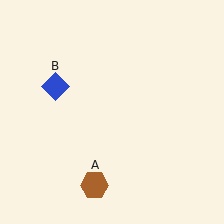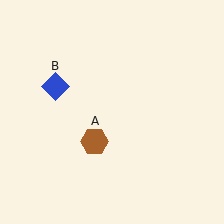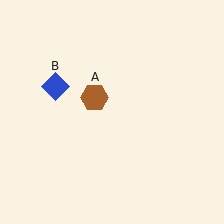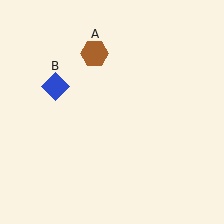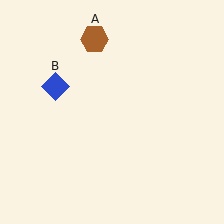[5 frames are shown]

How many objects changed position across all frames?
1 object changed position: brown hexagon (object A).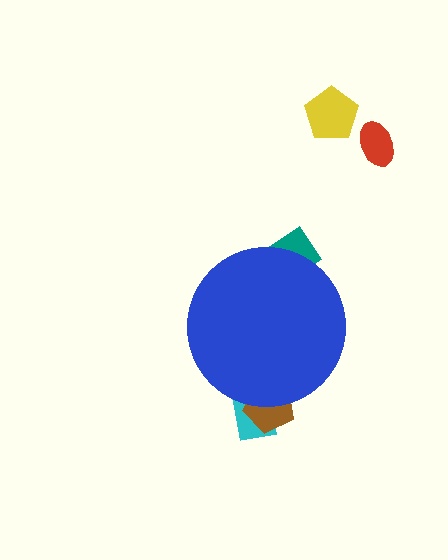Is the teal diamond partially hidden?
Yes, the teal diamond is partially hidden behind the blue circle.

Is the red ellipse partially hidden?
No, the red ellipse is fully visible.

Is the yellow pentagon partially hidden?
No, the yellow pentagon is fully visible.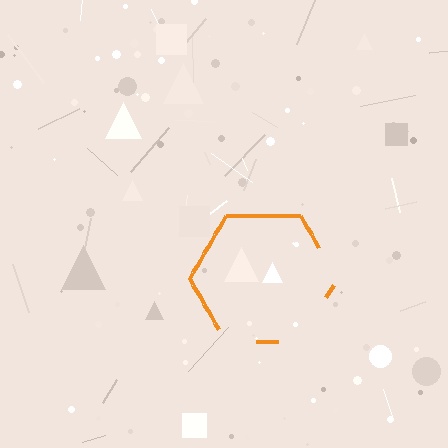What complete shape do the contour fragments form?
The contour fragments form a hexagon.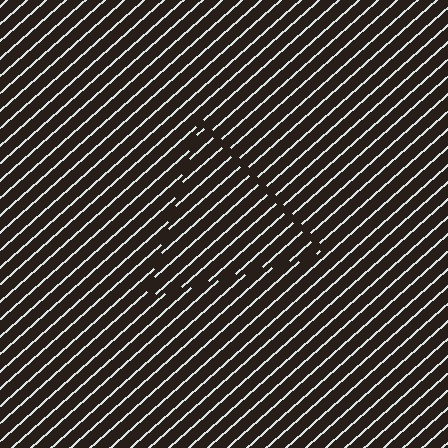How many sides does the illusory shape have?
3 sides — the line-ends trace a triangle.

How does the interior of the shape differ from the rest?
The interior of the shape contains the same grating, shifted by half a period — the contour is defined by the phase discontinuity where line-ends from the inner and outer gratings abut.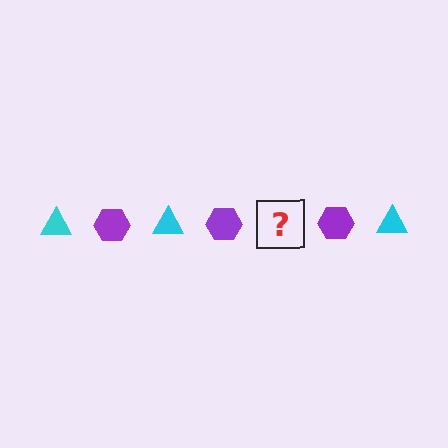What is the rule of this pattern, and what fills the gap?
The rule is that the pattern alternates between cyan triangle and purple hexagon. The gap should be filled with a cyan triangle.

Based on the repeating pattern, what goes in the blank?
The blank should be a cyan triangle.